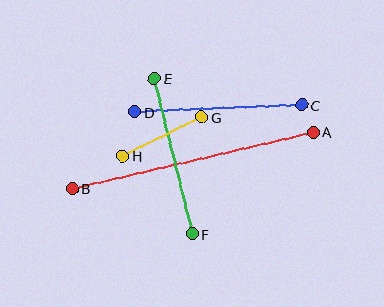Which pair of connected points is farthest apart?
Points A and B are farthest apart.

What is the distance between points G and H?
The distance is approximately 88 pixels.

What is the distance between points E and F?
The distance is approximately 160 pixels.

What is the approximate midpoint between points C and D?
The midpoint is at approximately (218, 108) pixels.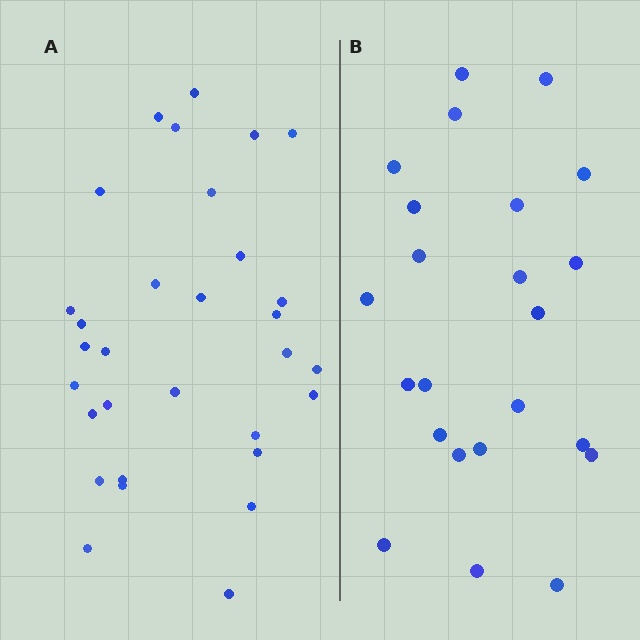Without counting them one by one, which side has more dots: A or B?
Region A (the left region) has more dots.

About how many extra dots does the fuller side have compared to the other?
Region A has roughly 8 or so more dots than region B.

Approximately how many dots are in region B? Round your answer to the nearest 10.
About 20 dots. (The exact count is 23, which rounds to 20.)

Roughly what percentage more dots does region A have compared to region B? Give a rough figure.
About 35% more.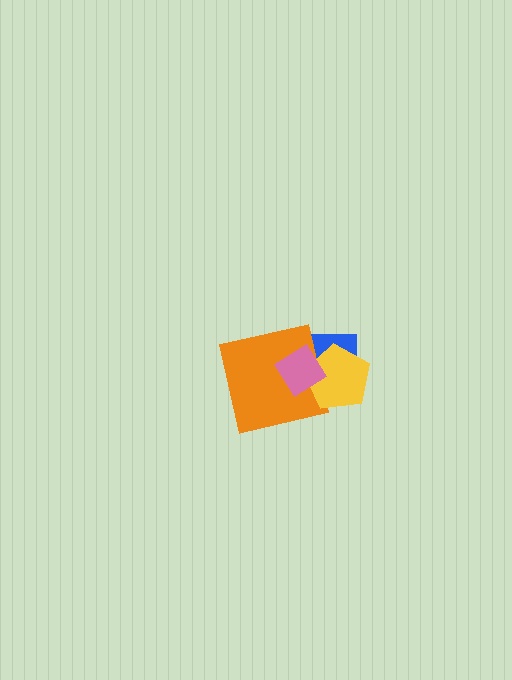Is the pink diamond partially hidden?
No, no other shape covers it.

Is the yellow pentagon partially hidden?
Yes, it is partially covered by another shape.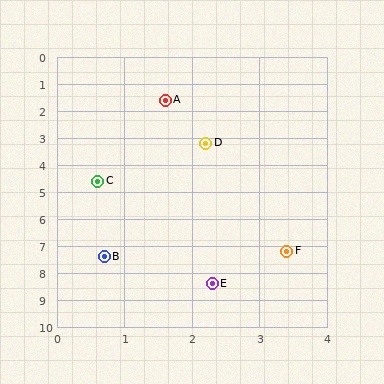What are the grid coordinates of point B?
Point B is at approximately (0.7, 7.4).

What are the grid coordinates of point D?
Point D is at approximately (2.2, 3.2).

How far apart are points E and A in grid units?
Points E and A are about 6.8 grid units apart.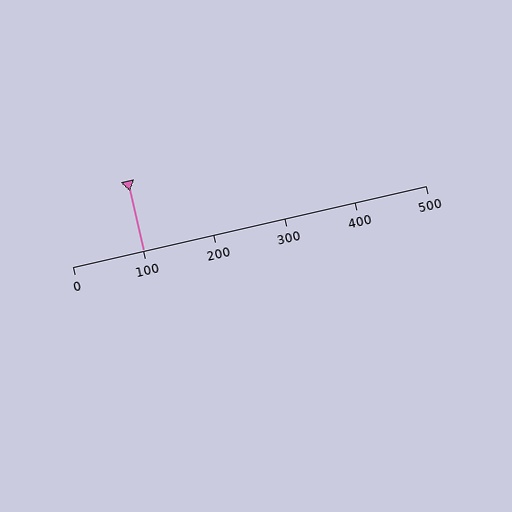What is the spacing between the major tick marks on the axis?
The major ticks are spaced 100 apart.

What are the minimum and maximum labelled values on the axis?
The axis runs from 0 to 500.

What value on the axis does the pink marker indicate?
The marker indicates approximately 100.